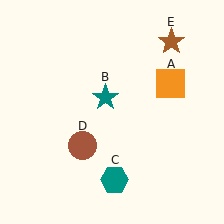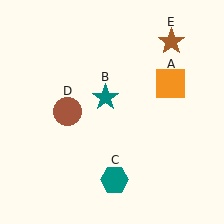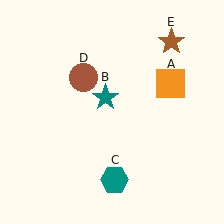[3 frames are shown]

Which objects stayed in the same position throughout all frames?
Orange square (object A) and teal star (object B) and teal hexagon (object C) and brown star (object E) remained stationary.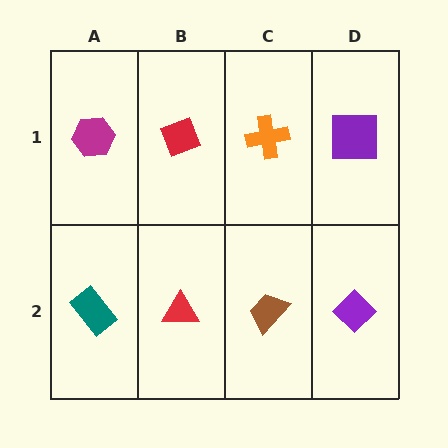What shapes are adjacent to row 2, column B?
A red diamond (row 1, column B), a teal rectangle (row 2, column A), a brown trapezoid (row 2, column C).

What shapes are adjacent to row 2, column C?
An orange cross (row 1, column C), a red triangle (row 2, column B), a purple diamond (row 2, column D).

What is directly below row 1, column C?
A brown trapezoid.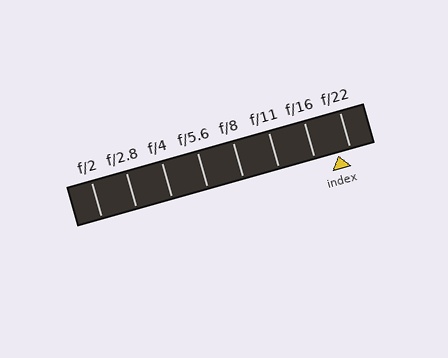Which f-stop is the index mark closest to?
The index mark is closest to f/22.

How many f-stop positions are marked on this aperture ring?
There are 8 f-stop positions marked.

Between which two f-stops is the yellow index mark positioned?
The index mark is between f/16 and f/22.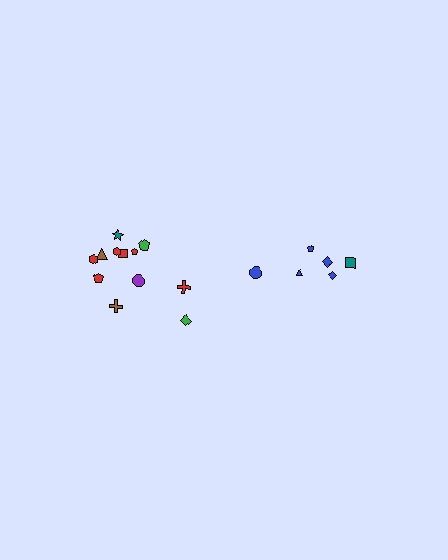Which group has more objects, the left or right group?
The left group.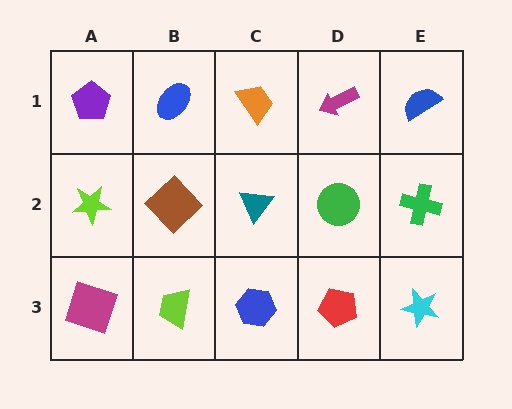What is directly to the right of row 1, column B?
An orange trapezoid.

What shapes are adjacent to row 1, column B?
A brown diamond (row 2, column B), a purple pentagon (row 1, column A), an orange trapezoid (row 1, column C).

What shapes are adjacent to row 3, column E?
A green cross (row 2, column E), a red pentagon (row 3, column D).